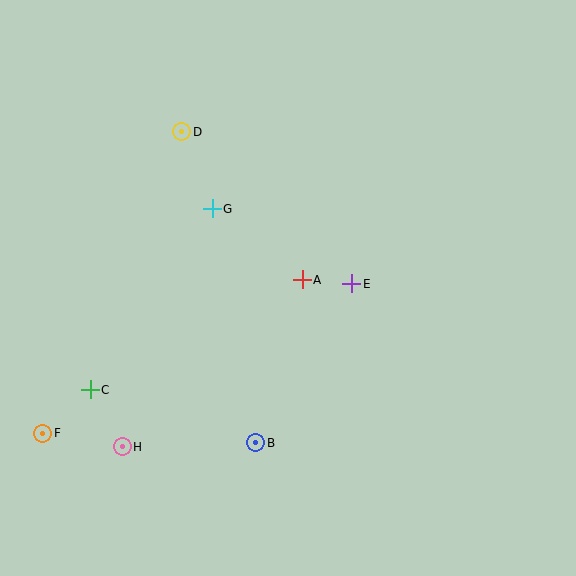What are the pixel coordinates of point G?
Point G is at (212, 209).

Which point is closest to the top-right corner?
Point E is closest to the top-right corner.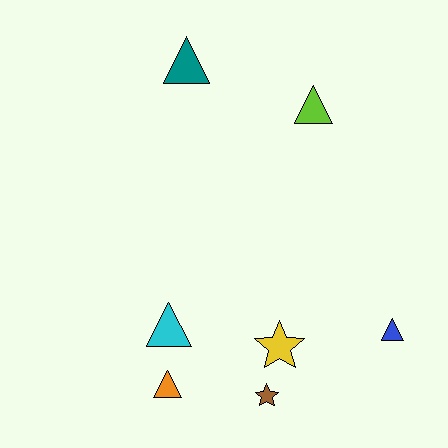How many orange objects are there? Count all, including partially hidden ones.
There is 1 orange object.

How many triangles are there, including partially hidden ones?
There are 5 triangles.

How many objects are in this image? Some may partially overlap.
There are 7 objects.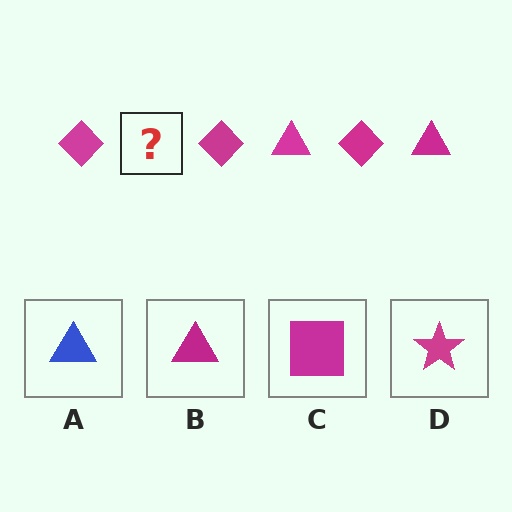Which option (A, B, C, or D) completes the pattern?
B.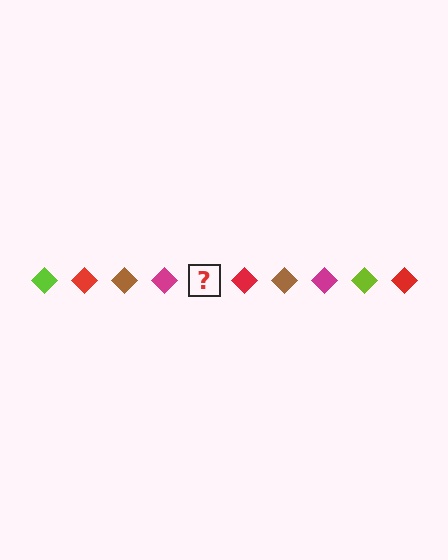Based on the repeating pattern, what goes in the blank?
The blank should be a lime diamond.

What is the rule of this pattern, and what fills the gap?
The rule is that the pattern cycles through lime, red, brown, magenta diamonds. The gap should be filled with a lime diamond.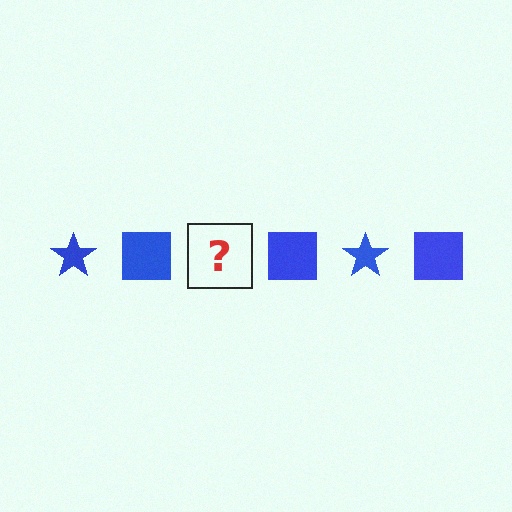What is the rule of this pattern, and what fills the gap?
The rule is that the pattern cycles through star, square shapes in blue. The gap should be filled with a blue star.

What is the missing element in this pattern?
The missing element is a blue star.